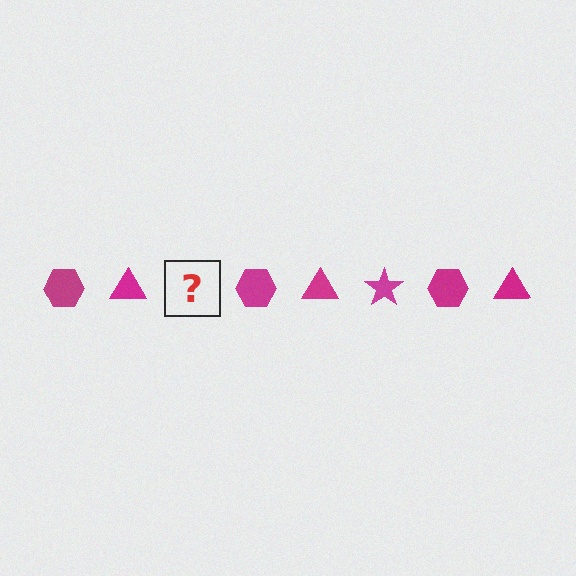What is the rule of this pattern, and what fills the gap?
The rule is that the pattern cycles through hexagon, triangle, star shapes in magenta. The gap should be filled with a magenta star.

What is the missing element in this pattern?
The missing element is a magenta star.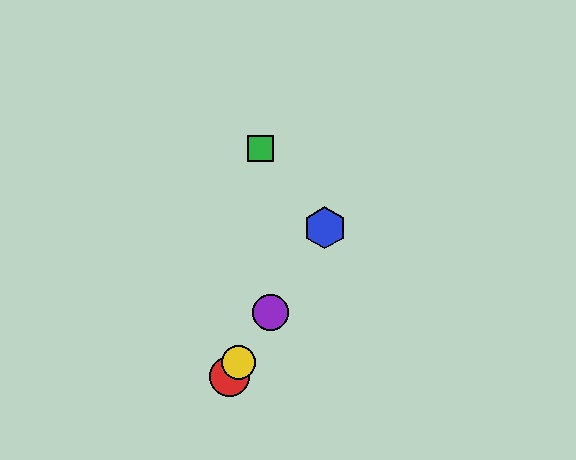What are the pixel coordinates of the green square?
The green square is at (261, 148).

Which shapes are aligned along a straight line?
The red circle, the blue hexagon, the yellow circle, the purple circle are aligned along a straight line.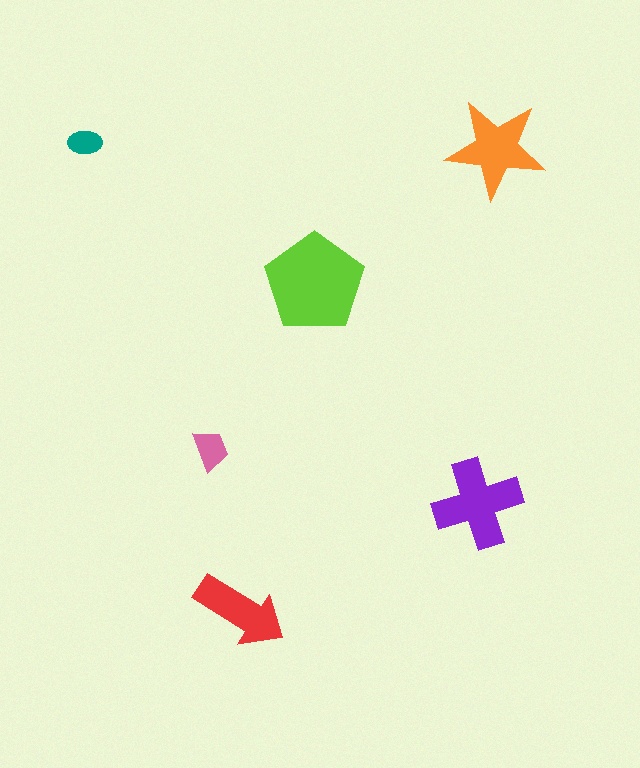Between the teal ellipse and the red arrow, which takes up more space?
The red arrow.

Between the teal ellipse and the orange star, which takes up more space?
The orange star.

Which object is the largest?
The lime pentagon.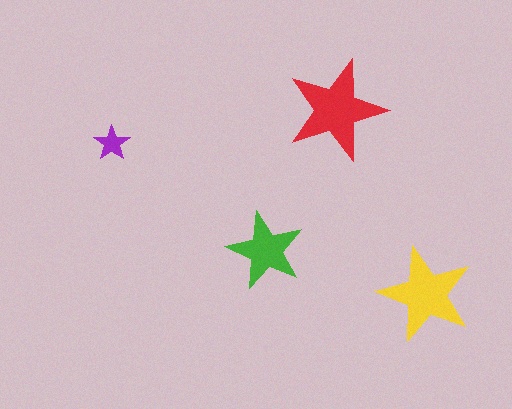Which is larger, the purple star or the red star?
The red one.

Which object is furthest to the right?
The yellow star is rightmost.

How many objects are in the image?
There are 4 objects in the image.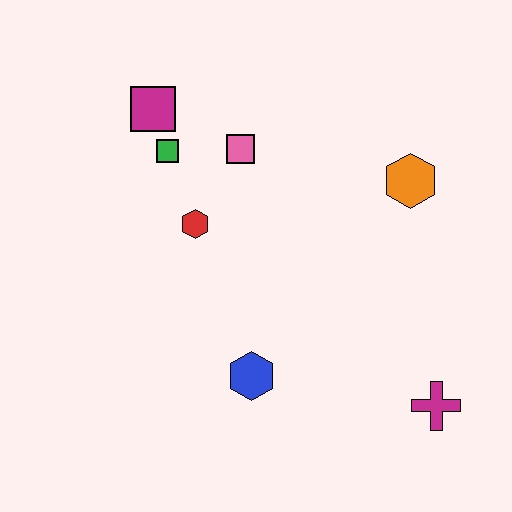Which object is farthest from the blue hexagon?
The magenta square is farthest from the blue hexagon.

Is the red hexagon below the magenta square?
Yes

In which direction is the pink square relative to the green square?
The pink square is to the right of the green square.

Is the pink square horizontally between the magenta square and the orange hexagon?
Yes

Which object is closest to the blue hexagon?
The red hexagon is closest to the blue hexagon.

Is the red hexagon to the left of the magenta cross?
Yes